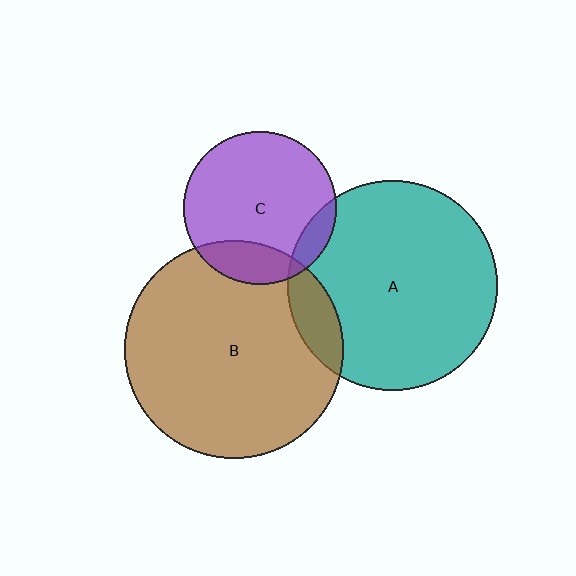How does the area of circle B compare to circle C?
Approximately 2.0 times.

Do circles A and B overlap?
Yes.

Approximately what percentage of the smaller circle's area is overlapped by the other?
Approximately 10%.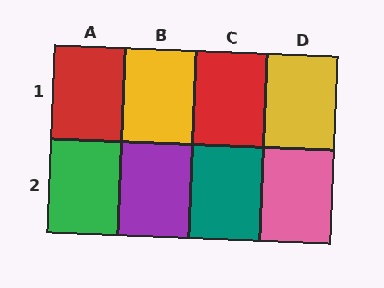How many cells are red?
2 cells are red.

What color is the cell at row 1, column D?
Yellow.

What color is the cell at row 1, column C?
Red.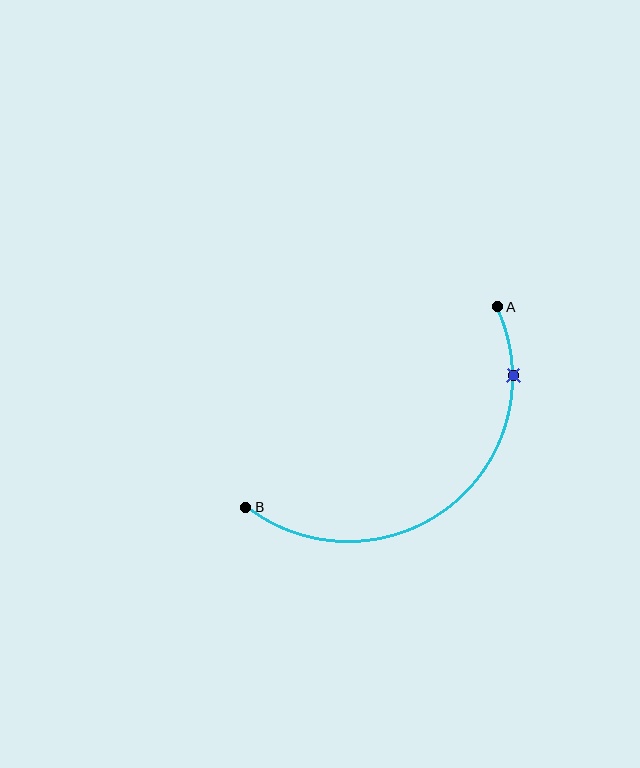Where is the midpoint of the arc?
The arc midpoint is the point on the curve farthest from the straight line joining A and B. It sits below and to the right of that line.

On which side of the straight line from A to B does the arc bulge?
The arc bulges below and to the right of the straight line connecting A and B.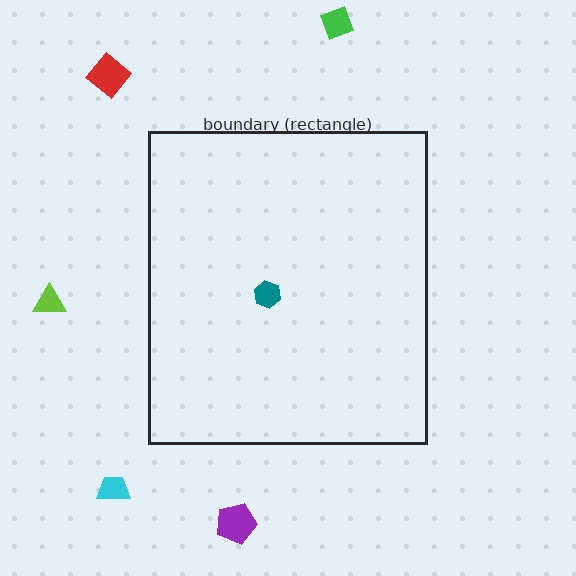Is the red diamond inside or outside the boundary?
Outside.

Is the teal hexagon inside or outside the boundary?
Inside.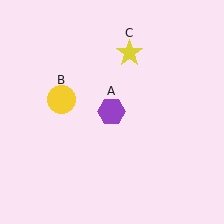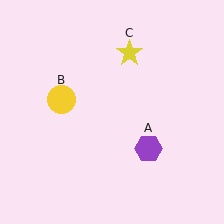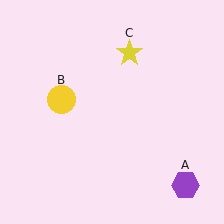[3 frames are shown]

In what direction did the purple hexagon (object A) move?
The purple hexagon (object A) moved down and to the right.